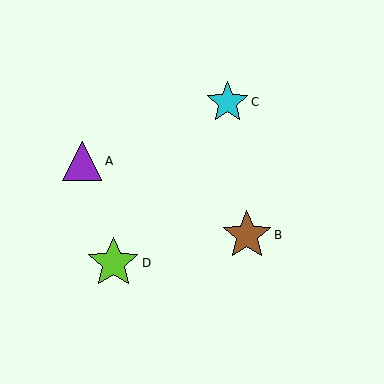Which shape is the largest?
The lime star (labeled D) is the largest.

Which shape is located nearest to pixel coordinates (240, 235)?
The brown star (labeled B) at (247, 235) is nearest to that location.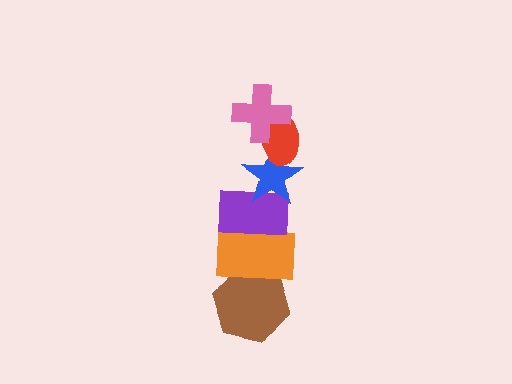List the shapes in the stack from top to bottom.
From top to bottom: the pink cross, the red ellipse, the blue star, the purple rectangle, the orange rectangle, the brown hexagon.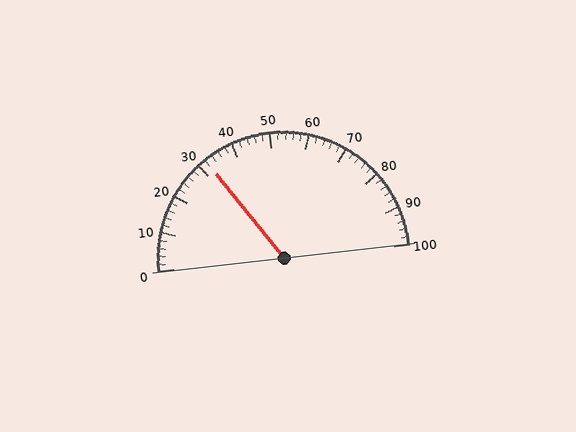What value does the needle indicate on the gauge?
The needle indicates approximately 32.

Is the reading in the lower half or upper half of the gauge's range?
The reading is in the lower half of the range (0 to 100).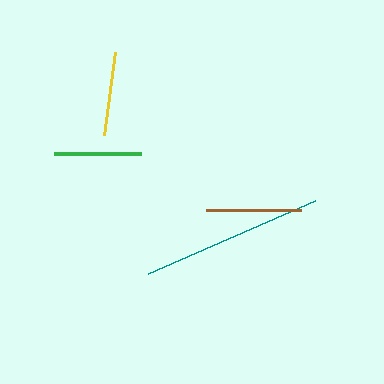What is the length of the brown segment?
The brown segment is approximately 95 pixels long.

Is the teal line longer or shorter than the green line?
The teal line is longer than the green line.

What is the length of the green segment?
The green segment is approximately 87 pixels long.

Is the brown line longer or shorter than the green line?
The brown line is longer than the green line.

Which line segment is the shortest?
The yellow line is the shortest at approximately 83 pixels.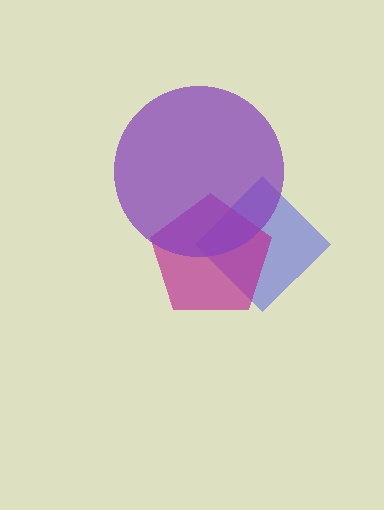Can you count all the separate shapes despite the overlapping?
Yes, there are 3 separate shapes.